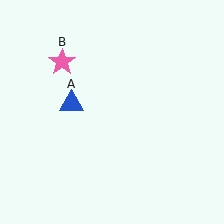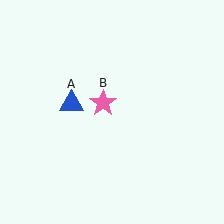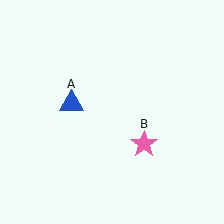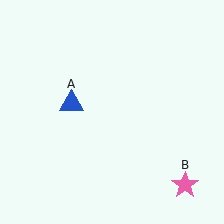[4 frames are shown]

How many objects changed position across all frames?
1 object changed position: pink star (object B).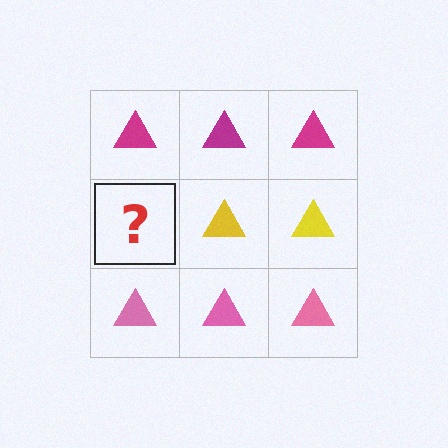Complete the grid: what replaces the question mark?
The question mark should be replaced with a yellow triangle.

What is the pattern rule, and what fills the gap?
The rule is that each row has a consistent color. The gap should be filled with a yellow triangle.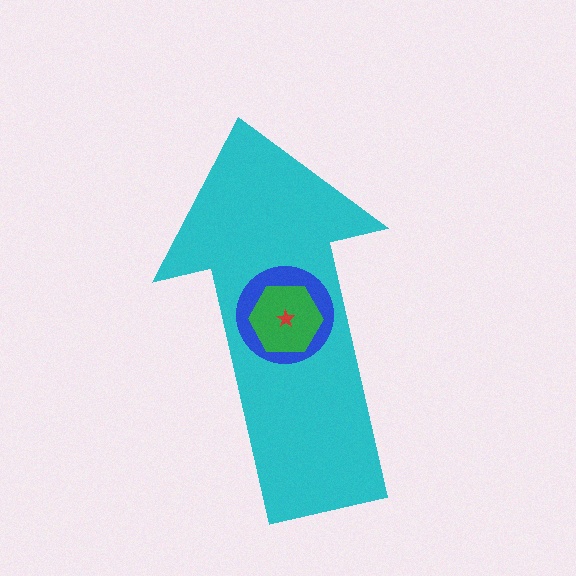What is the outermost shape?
The cyan arrow.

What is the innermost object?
The red star.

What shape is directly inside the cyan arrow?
The blue circle.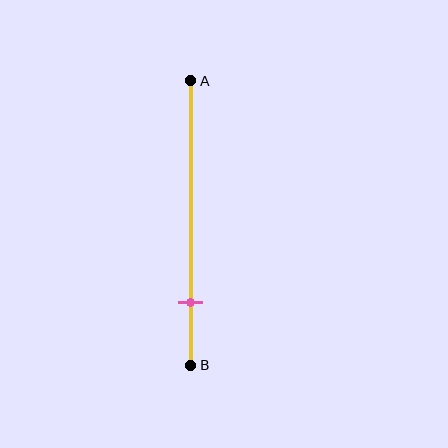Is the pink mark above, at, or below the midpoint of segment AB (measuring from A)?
The pink mark is below the midpoint of segment AB.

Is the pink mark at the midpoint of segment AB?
No, the mark is at about 80% from A, not at the 50% midpoint.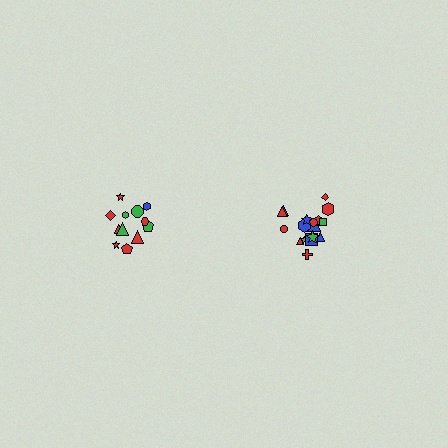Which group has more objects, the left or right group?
The right group.